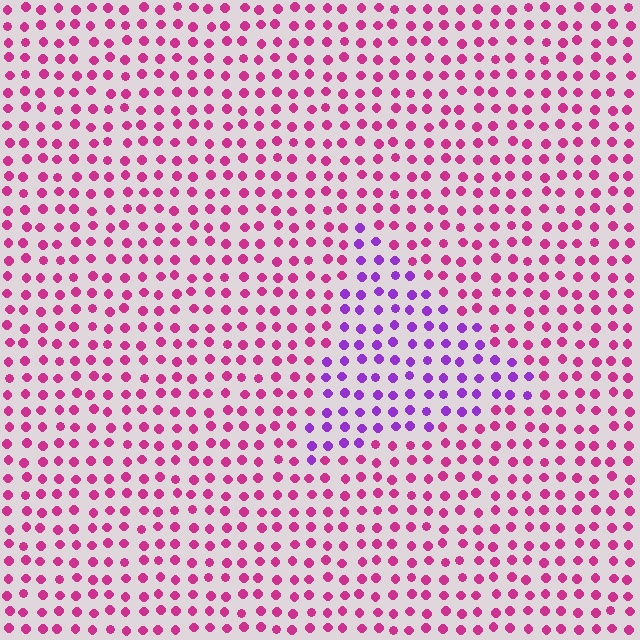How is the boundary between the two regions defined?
The boundary is defined purely by a slight shift in hue (about 46 degrees). Spacing, size, and orientation are identical on both sides.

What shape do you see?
I see a triangle.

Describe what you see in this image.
The image is filled with small magenta elements in a uniform arrangement. A triangle-shaped region is visible where the elements are tinted to a slightly different hue, forming a subtle color boundary.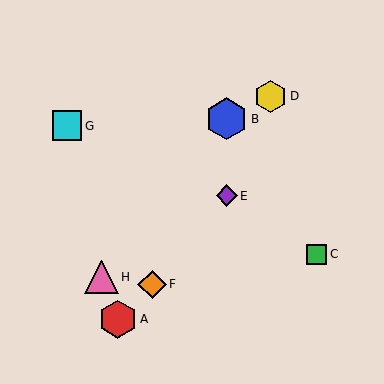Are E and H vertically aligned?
No, E is at x≈227 and H is at x≈101.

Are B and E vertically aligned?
Yes, both are at x≈227.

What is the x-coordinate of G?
Object G is at x≈67.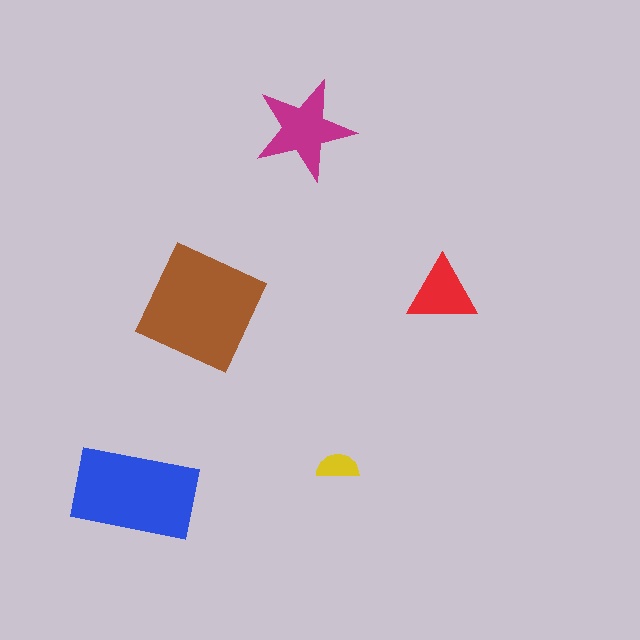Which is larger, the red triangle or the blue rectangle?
The blue rectangle.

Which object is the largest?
The brown square.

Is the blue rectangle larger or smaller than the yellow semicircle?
Larger.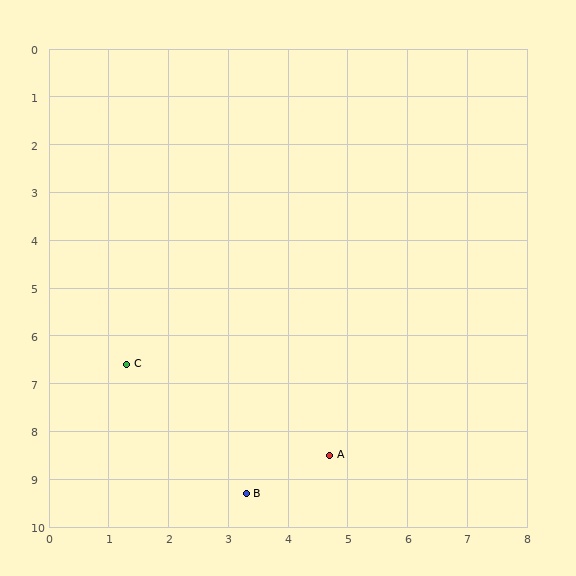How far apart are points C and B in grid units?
Points C and B are about 3.4 grid units apart.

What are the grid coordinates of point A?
Point A is at approximately (4.7, 8.5).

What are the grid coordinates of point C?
Point C is at approximately (1.3, 6.6).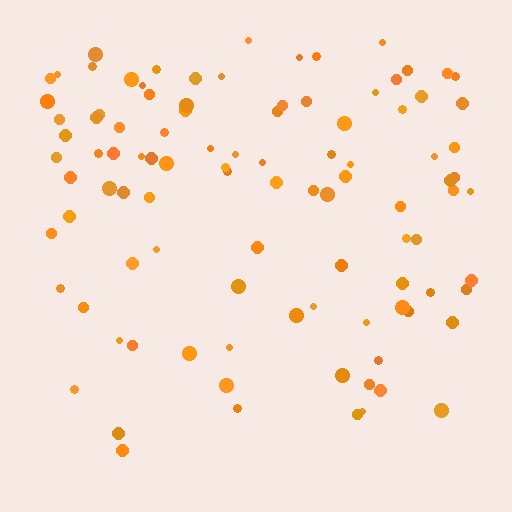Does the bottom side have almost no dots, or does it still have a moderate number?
Still a moderate number, just noticeably fewer than the top.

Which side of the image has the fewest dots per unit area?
The bottom.